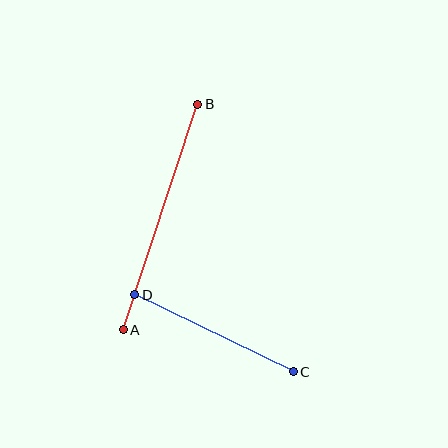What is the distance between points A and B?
The distance is approximately 238 pixels.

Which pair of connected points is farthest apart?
Points A and B are farthest apart.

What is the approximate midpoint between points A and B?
The midpoint is at approximately (160, 217) pixels.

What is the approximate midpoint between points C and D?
The midpoint is at approximately (214, 333) pixels.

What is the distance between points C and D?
The distance is approximately 176 pixels.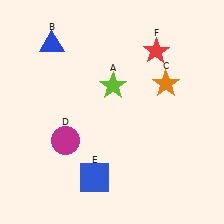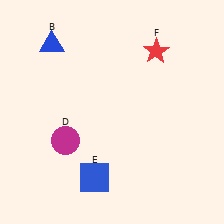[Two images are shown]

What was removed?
The orange star (C), the lime star (A) were removed in Image 2.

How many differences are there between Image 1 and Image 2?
There are 2 differences between the two images.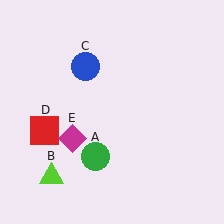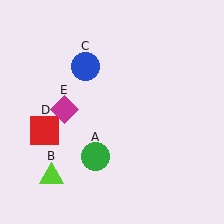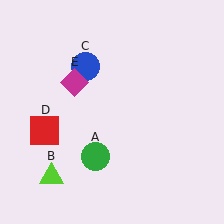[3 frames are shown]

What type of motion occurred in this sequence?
The magenta diamond (object E) rotated clockwise around the center of the scene.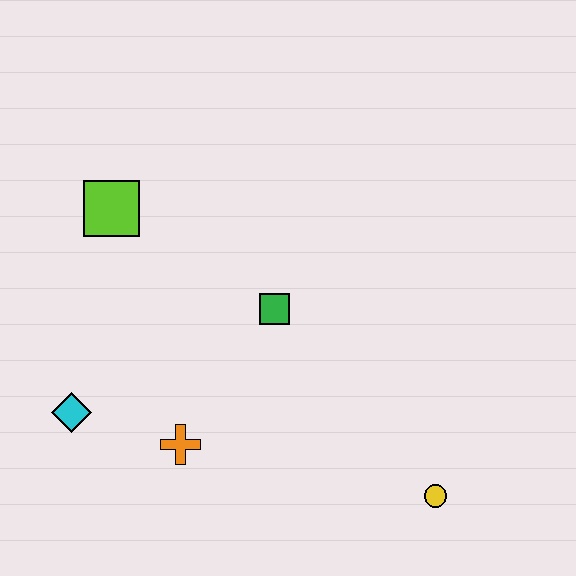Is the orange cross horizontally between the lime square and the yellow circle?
Yes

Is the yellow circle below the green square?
Yes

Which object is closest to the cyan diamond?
The orange cross is closest to the cyan diamond.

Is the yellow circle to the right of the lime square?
Yes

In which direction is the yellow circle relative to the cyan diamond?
The yellow circle is to the right of the cyan diamond.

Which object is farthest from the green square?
The yellow circle is farthest from the green square.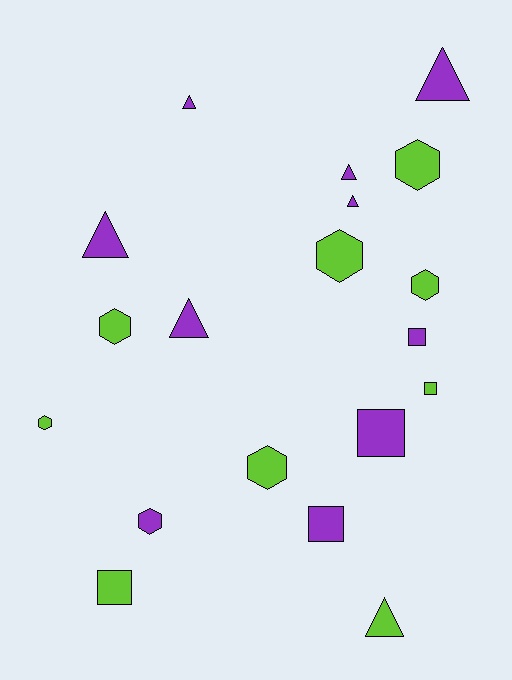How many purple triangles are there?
There are 6 purple triangles.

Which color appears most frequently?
Purple, with 10 objects.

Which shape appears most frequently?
Hexagon, with 7 objects.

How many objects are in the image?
There are 19 objects.